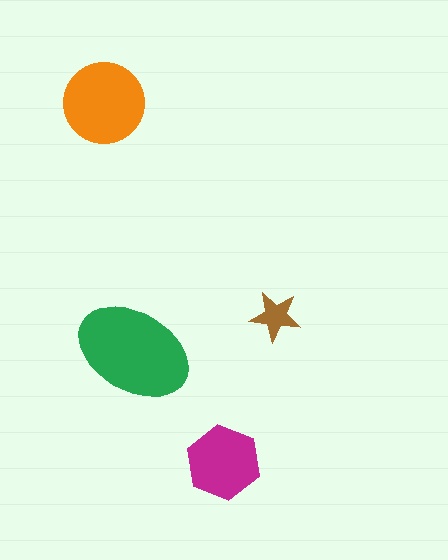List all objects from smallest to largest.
The brown star, the magenta hexagon, the orange circle, the green ellipse.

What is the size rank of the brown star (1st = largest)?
4th.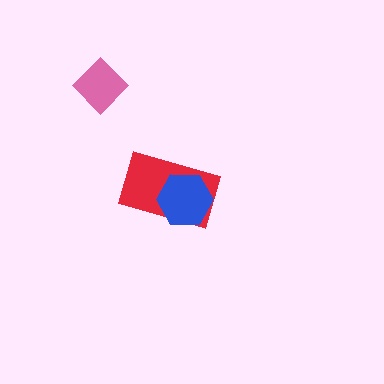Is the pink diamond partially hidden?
No, no other shape covers it.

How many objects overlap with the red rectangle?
1 object overlaps with the red rectangle.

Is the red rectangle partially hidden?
Yes, it is partially covered by another shape.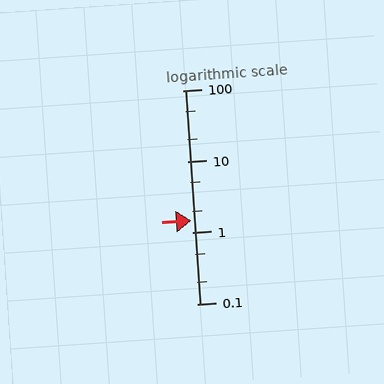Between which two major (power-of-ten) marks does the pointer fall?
The pointer is between 1 and 10.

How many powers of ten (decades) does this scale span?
The scale spans 3 decades, from 0.1 to 100.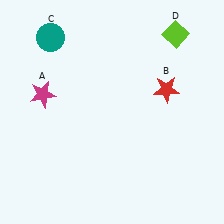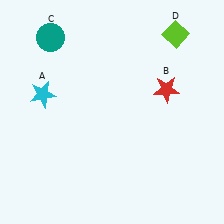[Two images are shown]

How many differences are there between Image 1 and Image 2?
There is 1 difference between the two images.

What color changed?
The star (A) changed from magenta in Image 1 to cyan in Image 2.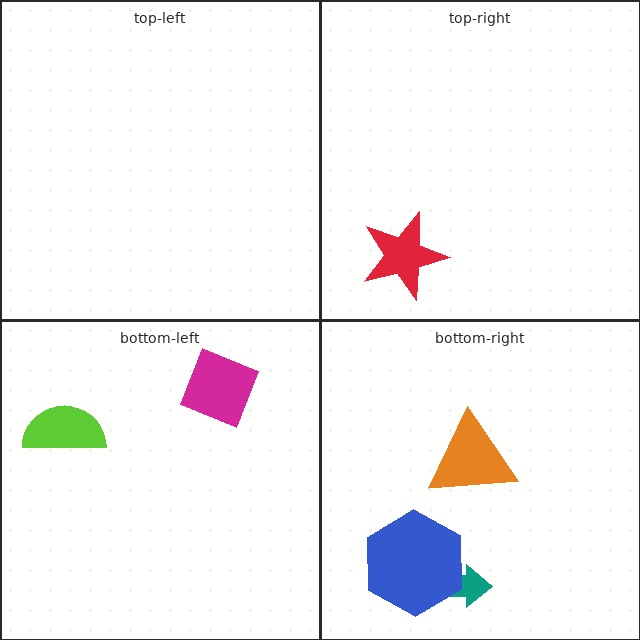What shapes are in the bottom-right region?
The teal arrow, the blue hexagon, the orange triangle.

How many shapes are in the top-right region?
1.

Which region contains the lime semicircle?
The bottom-left region.